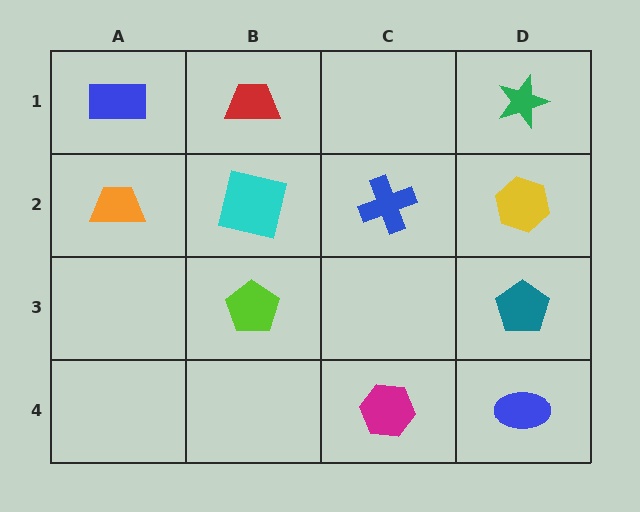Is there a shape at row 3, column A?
No, that cell is empty.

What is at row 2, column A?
An orange trapezoid.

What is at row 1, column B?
A red trapezoid.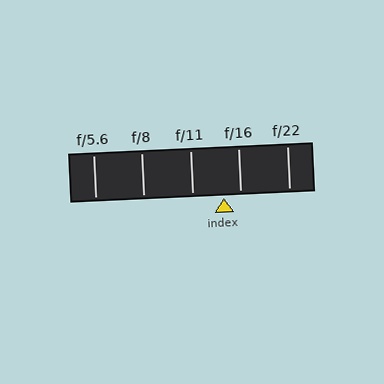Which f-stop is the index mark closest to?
The index mark is closest to f/16.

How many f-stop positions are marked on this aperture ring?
There are 5 f-stop positions marked.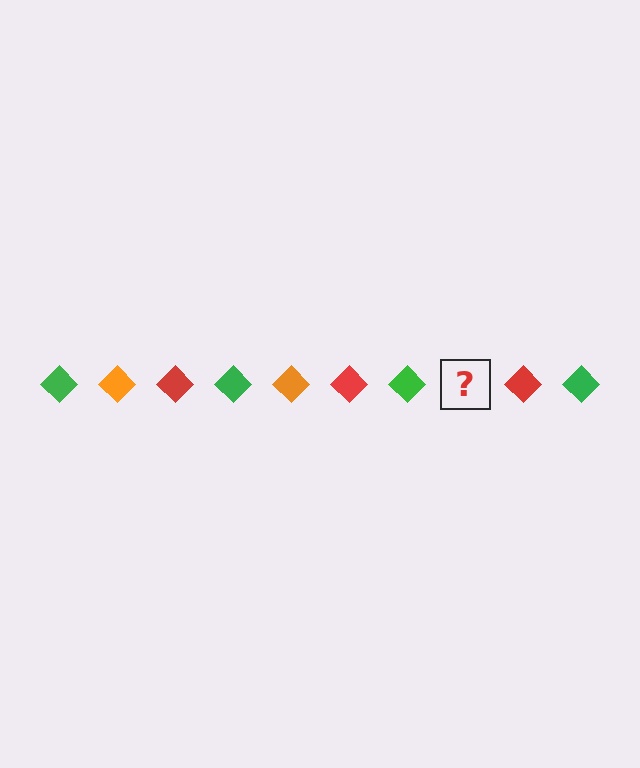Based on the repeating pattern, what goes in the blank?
The blank should be an orange diamond.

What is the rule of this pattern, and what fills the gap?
The rule is that the pattern cycles through green, orange, red diamonds. The gap should be filled with an orange diamond.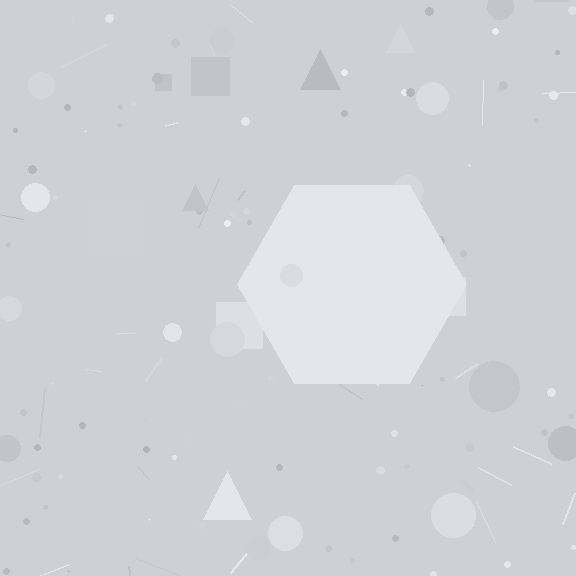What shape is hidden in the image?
A hexagon is hidden in the image.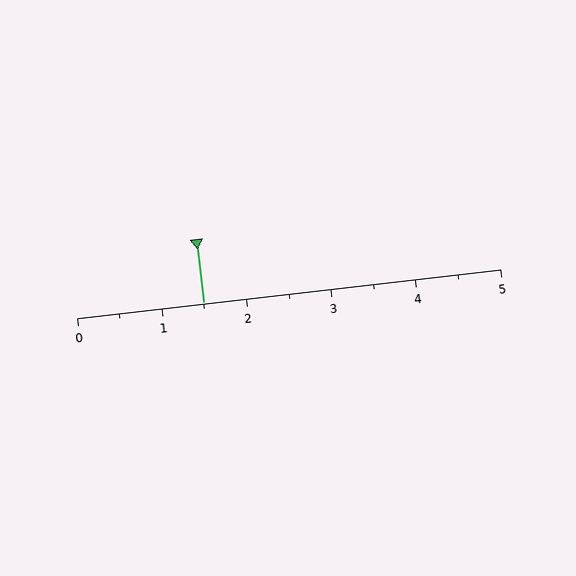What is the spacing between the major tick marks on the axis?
The major ticks are spaced 1 apart.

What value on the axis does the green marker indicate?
The marker indicates approximately 1.5.